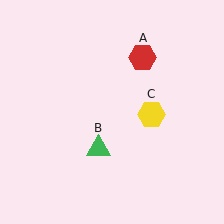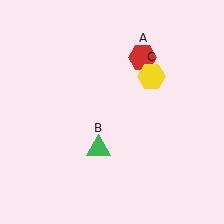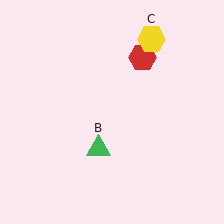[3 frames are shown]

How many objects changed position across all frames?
1 object changed position: yellow hexagon (object C).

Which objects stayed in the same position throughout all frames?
Red hexagon (object A) and green triangle (object B) remained stationary.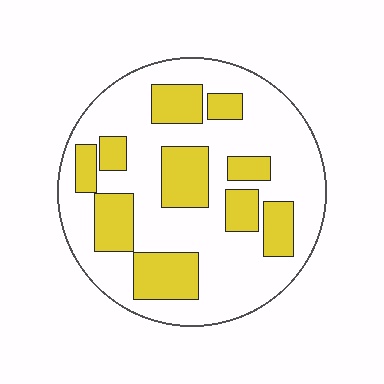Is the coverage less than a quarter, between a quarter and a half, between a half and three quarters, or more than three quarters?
Between a quarter and a half.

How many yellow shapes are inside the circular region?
10.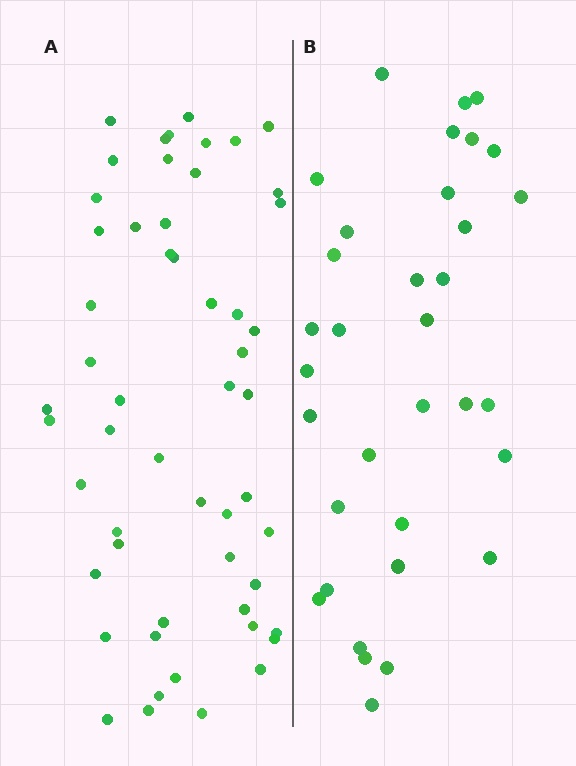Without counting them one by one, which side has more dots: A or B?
Region A (the left region) has more dots.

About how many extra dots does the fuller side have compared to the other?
Region A has approximately 20 more dots than region B.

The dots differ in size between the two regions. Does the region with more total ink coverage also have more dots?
No. Region B has more total ink coverage because its dots are larger, but region A actually contains more individual dots. Total area can be misleading — the number of items is what matters here.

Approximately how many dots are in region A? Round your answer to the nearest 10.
About 50 dots. (The exact count is 54, which rounds to 50.)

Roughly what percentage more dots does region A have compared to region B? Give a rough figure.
About 60% more.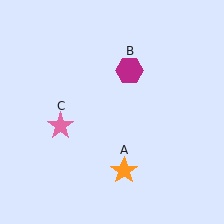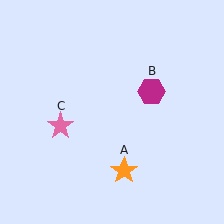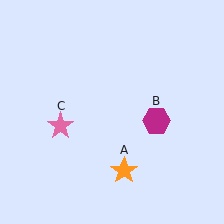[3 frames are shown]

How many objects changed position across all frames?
1 object changed position: magenta hexagon (object B).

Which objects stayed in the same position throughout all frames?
Orange star (object A) and pink star (object C) remained stationary.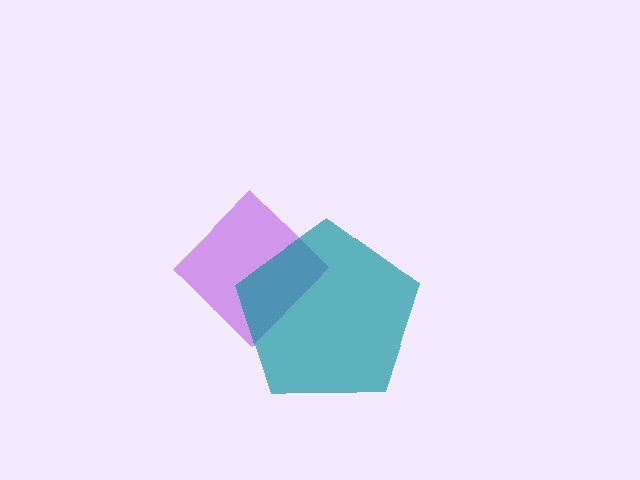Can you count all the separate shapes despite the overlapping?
Yes, there are 2 separate shapes.